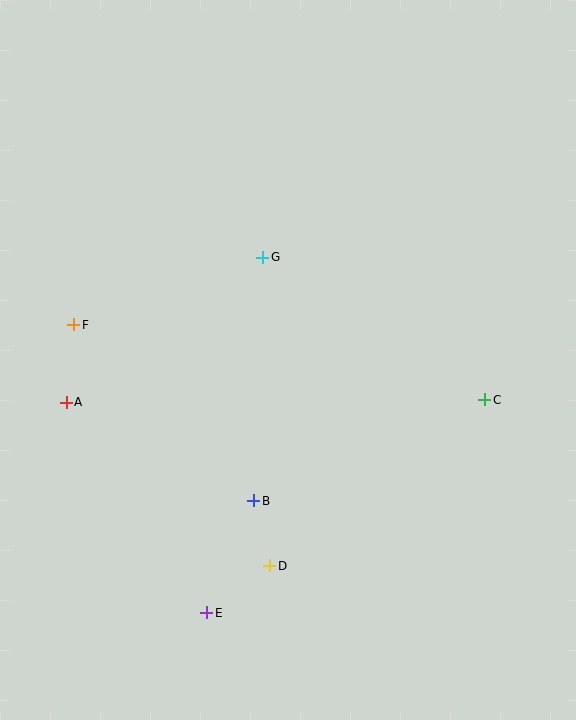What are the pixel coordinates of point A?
Point A is at (66, 402).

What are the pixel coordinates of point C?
Point C is at (485, 400).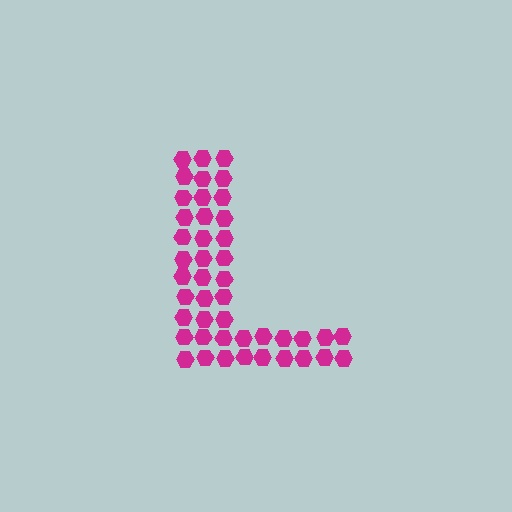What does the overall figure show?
The overall figure shows the letter L.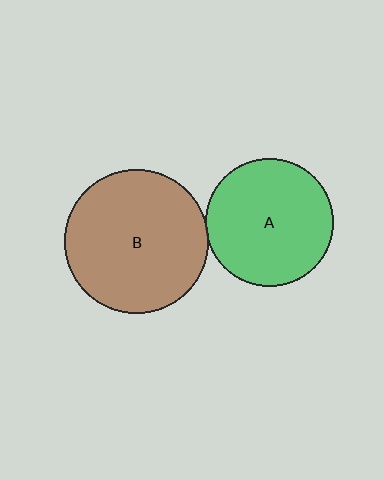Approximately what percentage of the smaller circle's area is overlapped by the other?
Approximately 5%.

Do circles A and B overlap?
Yes.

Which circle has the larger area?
Circle B (brown).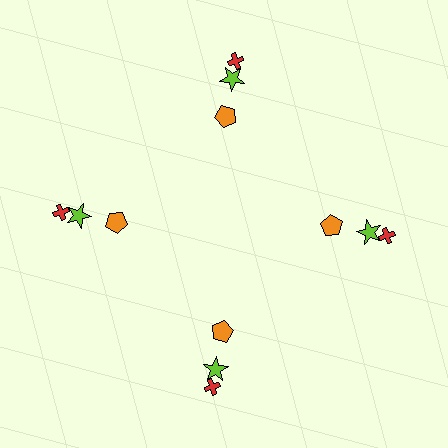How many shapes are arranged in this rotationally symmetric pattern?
There are 12 shapes, arranged in 4 groups of 3.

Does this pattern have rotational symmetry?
Yes, this pattern has 4-fold rotational symmetry. It looks the same after rotating 90 degrees around the center.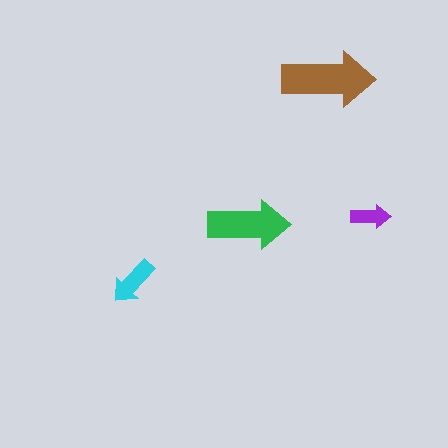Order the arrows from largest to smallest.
the brown one, the green one, the cyan one, the purple one.